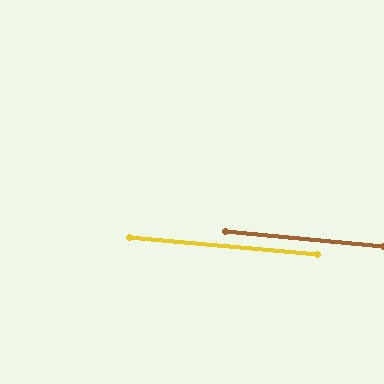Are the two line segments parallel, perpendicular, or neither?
Parallel — their directions differ by only 0.3°.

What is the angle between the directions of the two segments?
Approximately 0 degrees.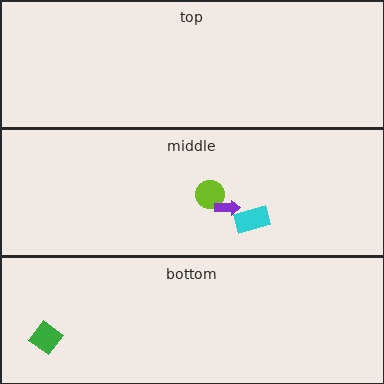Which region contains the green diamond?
The bottom region.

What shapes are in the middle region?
The cyan rectangle, the lime circle, the purple arrow.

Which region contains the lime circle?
The middle region.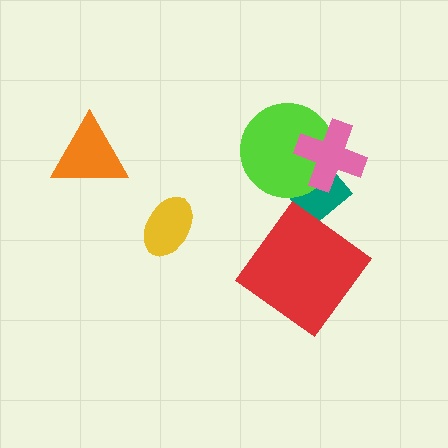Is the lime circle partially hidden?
Yes, it is partially covered by another shape.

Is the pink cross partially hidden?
No, no other shape covers it.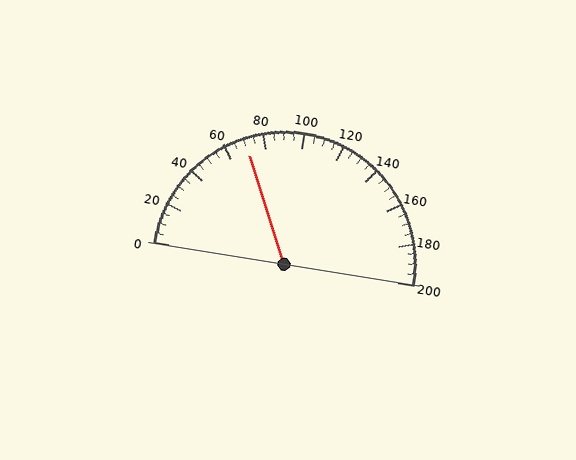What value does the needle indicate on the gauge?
The needle indicates approximately 70.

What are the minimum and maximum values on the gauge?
The gauge ranges from 0 to 200.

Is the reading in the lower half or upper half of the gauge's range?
The reading is in the lower half of the range (0 to 200).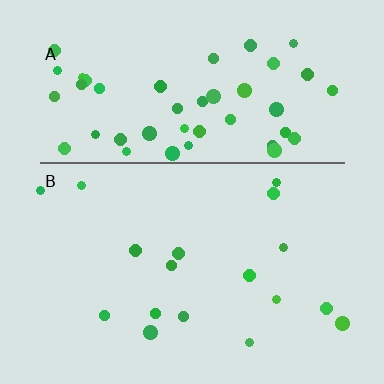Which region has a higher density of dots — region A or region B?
A (the top).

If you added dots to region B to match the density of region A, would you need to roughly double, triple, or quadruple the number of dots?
Approximately triple.